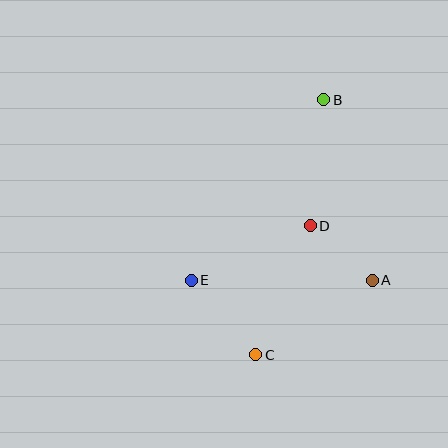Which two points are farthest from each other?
Points B and C are farthest from each other.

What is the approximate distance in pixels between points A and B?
The distance between A and B is approximately 187 pixels.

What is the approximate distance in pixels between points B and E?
The distance between B and E is approximately 224 pixels.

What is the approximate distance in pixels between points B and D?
The distance between B and D is approximately 127 pixels.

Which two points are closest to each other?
Points A and D are closest to each other.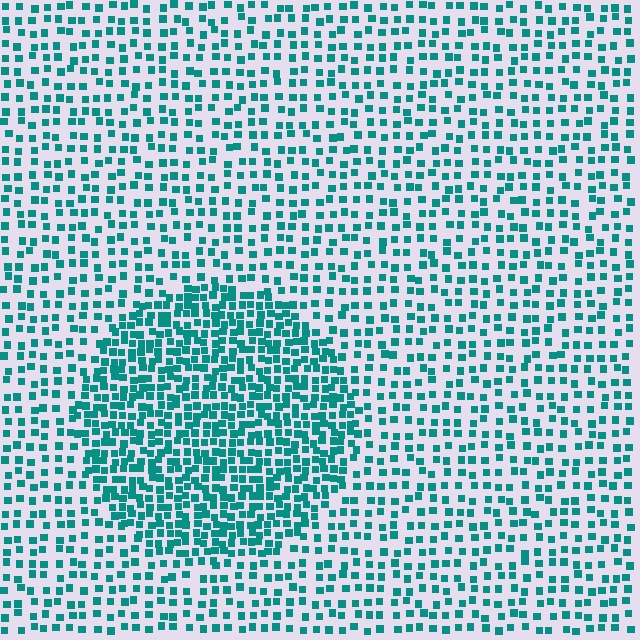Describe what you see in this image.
The image contains small teal elements arranged at two different densities. A circle-shaped region is visible where the elements are more densely packed than the surrounding area.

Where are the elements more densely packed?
The elements are more densely packed inside the circle boundary.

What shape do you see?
I see a circle.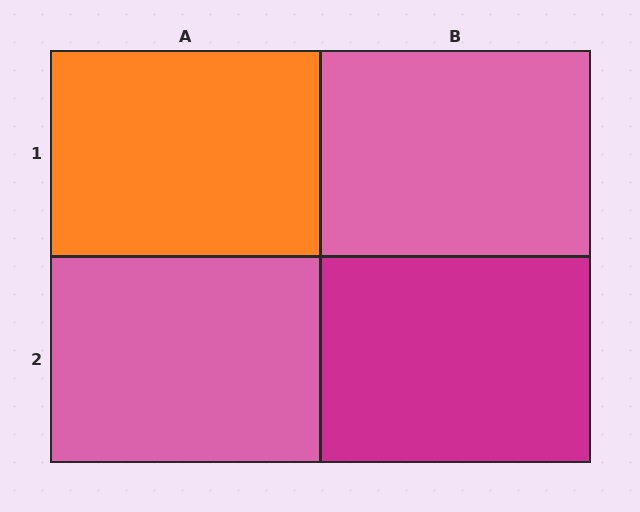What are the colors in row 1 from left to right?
Orange, pink.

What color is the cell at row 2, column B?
Magenta.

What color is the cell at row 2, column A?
Pink.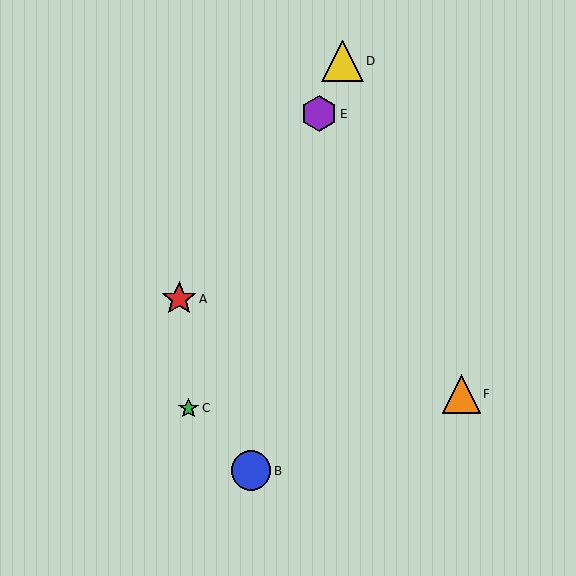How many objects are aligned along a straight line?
3 objects (C, D, E) are aligned along a straight line.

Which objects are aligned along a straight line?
Objects C, D, E are aligned along a straight line.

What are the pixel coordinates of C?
Object C is at (189, 409).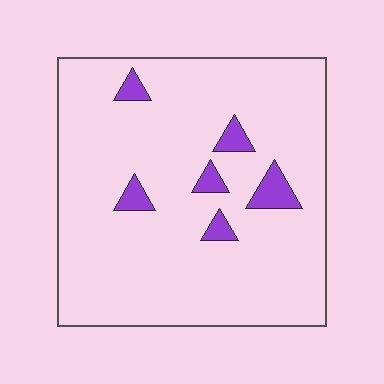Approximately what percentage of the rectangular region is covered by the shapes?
Approximately 5%.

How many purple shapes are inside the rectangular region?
6.